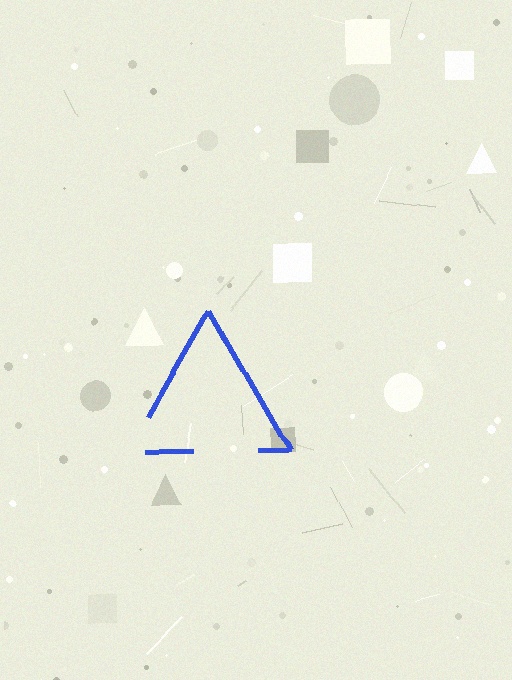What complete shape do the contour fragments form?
The contour fragments form a triangle.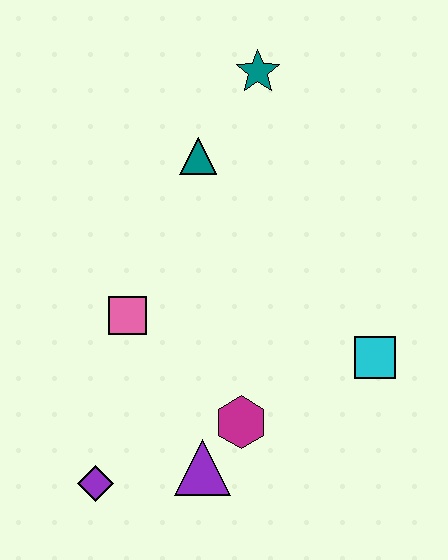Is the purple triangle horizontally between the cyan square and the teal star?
No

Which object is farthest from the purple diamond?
The teal star is farthest from the purple diamond.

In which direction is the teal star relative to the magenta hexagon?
The teal star is above the magenta hexagon.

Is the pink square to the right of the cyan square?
No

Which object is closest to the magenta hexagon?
The purple triangle is closest to the magenta hexagon.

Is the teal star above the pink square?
Yes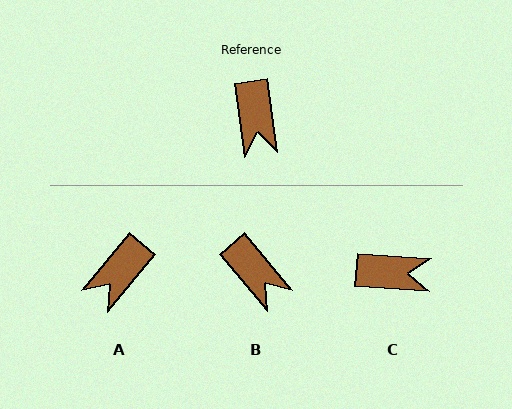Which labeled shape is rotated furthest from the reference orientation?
C, about 79 degrees away.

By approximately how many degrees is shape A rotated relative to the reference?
Approximately 47 degrees clockwise.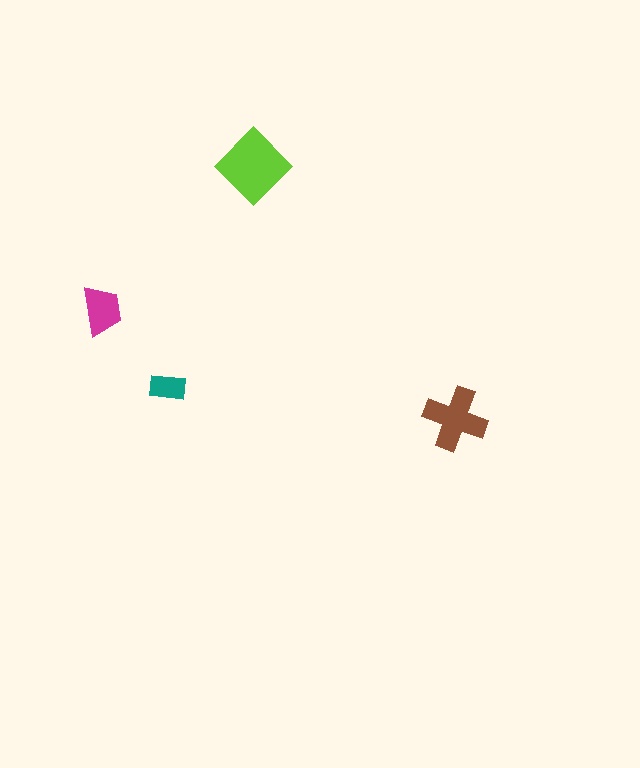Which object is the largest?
The lime diamond.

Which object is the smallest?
The teal rectangle.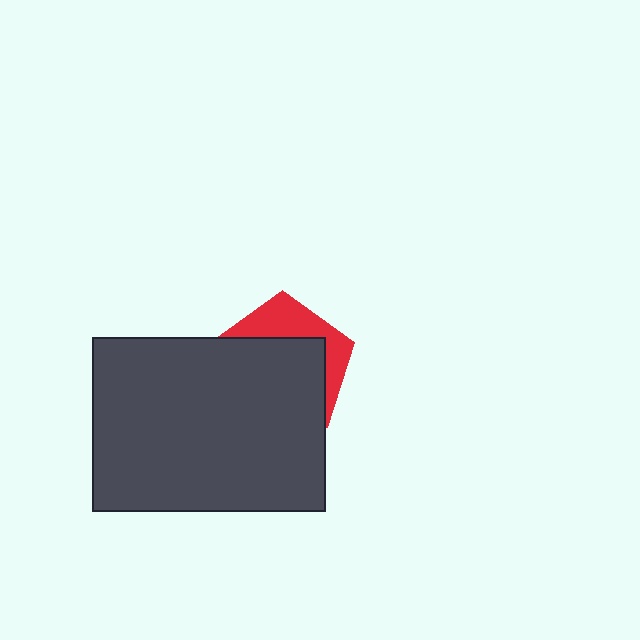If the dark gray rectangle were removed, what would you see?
You would see the complete red pentagon.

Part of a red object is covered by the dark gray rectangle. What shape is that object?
It is a pentagon.